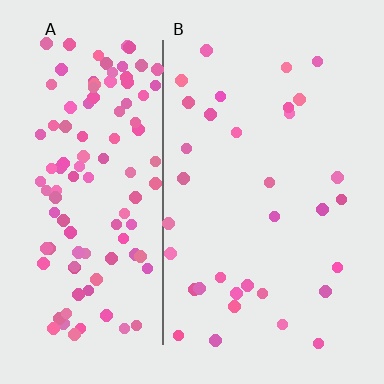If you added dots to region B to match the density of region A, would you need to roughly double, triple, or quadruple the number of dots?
Approximately quadruple.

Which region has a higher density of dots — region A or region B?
A (the left).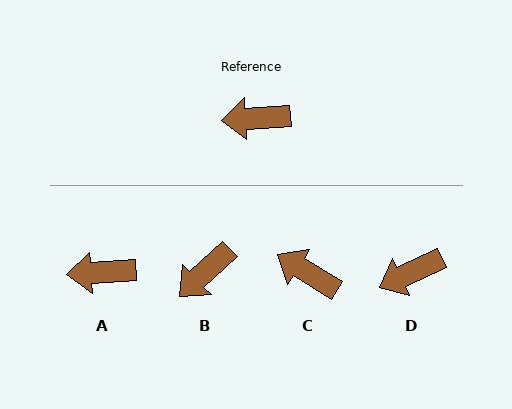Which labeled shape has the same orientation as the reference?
A.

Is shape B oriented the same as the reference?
No, it is off by about 39 degrees.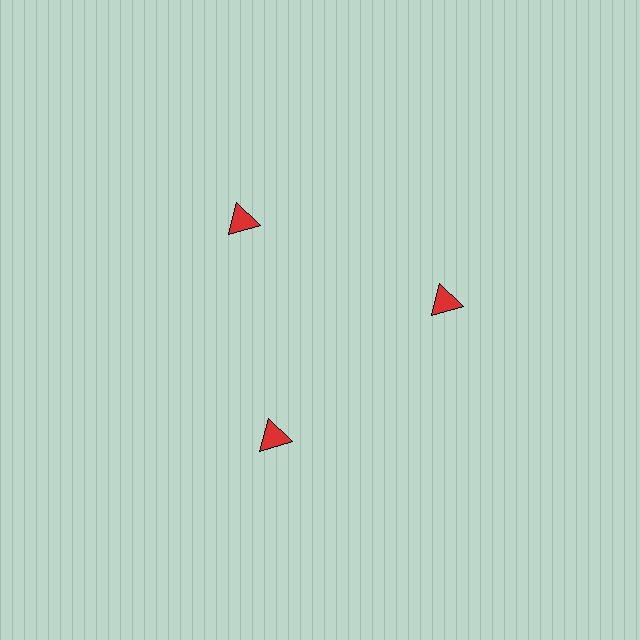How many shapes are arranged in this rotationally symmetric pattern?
There are 3 shapes, arranged in 3 groups of 1.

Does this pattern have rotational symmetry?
Yes, this pattern has 3-fold rotational symmetry. It looks the same after rotating 120 degrees around the center.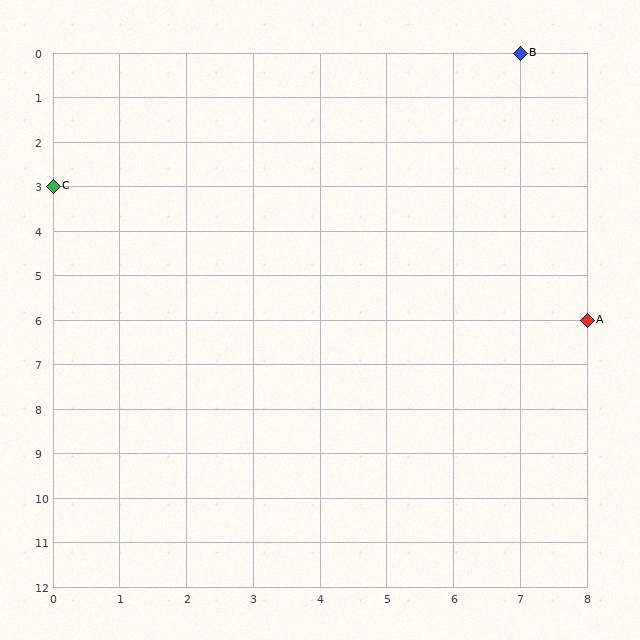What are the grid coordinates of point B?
Point B is at grid coordinates (7, 0).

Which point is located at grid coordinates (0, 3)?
Point C is at (0, 3).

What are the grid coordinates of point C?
Point C is at grid coordinates (0, 3).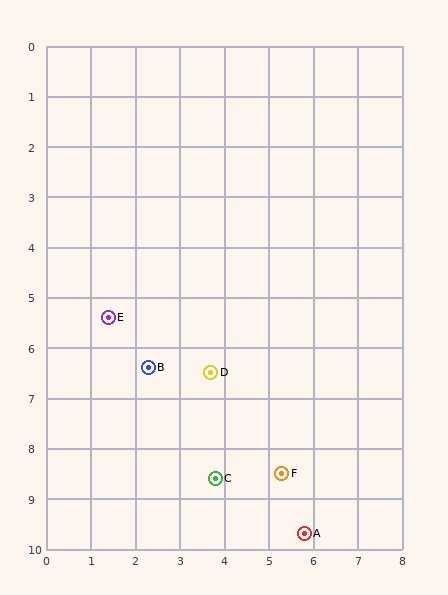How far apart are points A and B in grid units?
Points A and B are about 4.8 grid units apart.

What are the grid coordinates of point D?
Point D is at approximately (3.7, 6.5).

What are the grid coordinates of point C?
Point C is at approximately (3.8, 8.6).